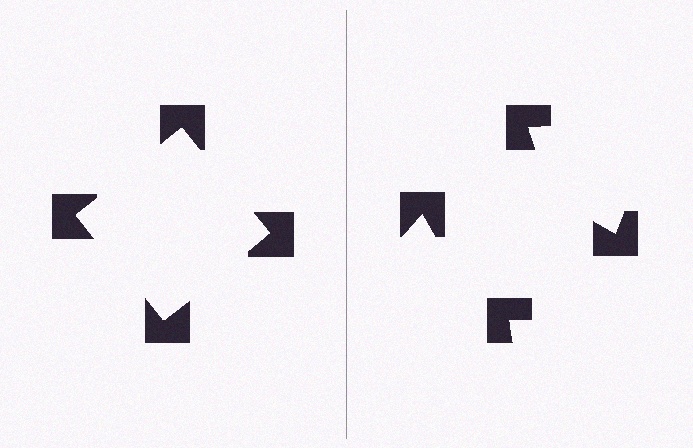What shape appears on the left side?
An illusory square.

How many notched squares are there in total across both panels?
8 — 4 on each side.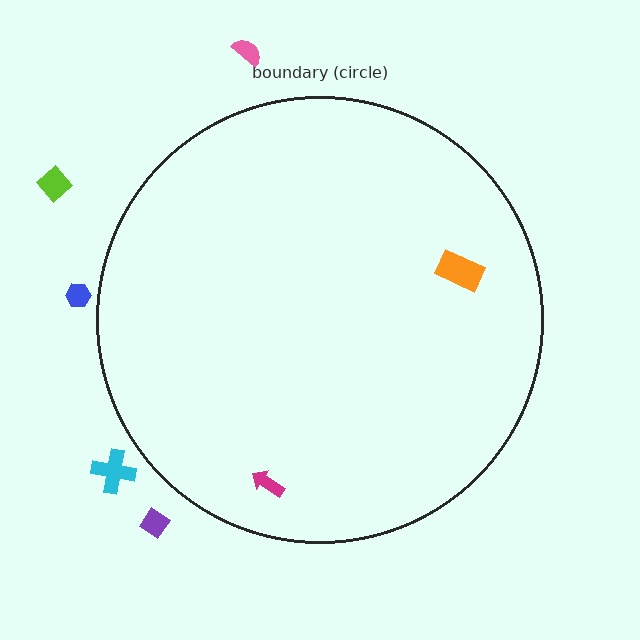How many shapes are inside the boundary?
2 inside, 5 outside.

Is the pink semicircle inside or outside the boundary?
Outside.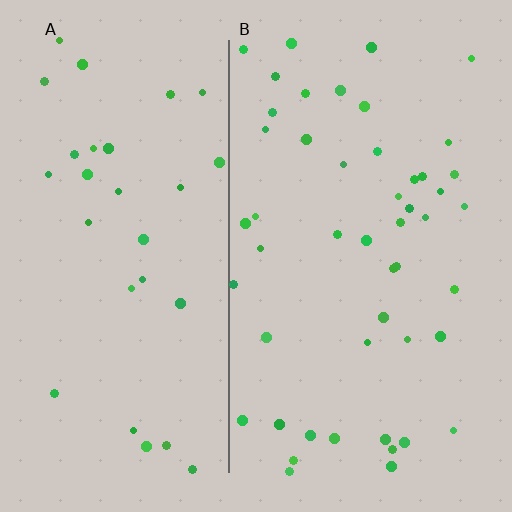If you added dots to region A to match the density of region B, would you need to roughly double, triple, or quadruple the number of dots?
Approximately double.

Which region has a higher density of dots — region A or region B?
B (the right).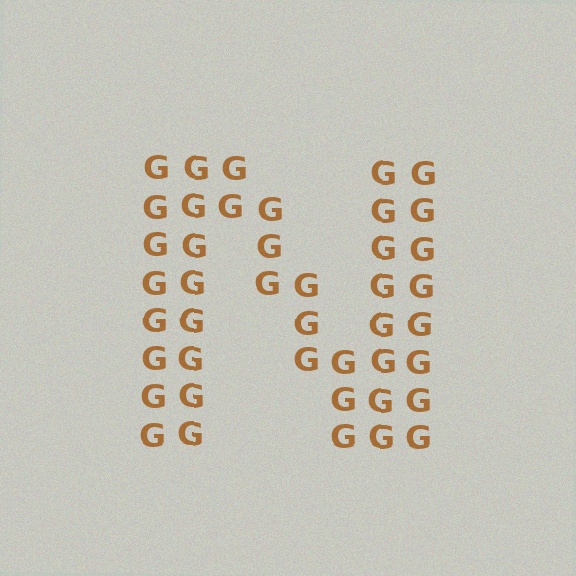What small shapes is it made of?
It is made of small letter G's.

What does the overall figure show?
The overall figure shows the letter N.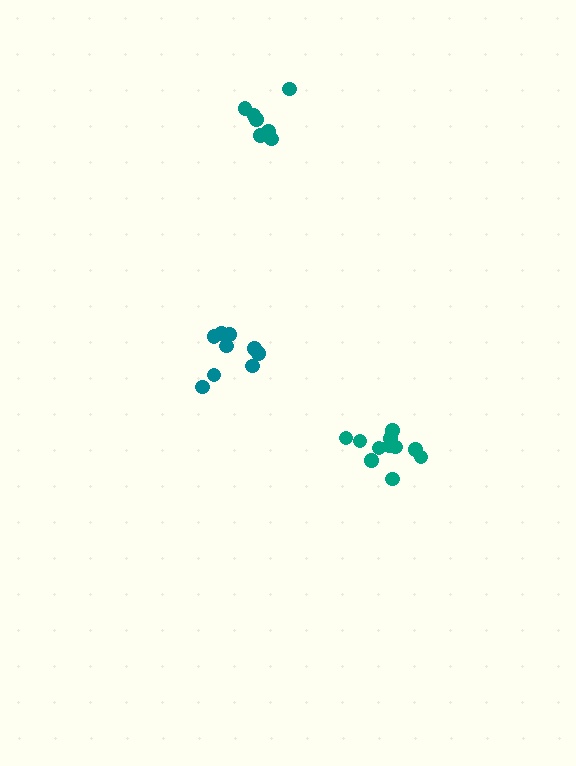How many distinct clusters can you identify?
There are 3 distinct clusters.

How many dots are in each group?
Group 1: 11 dots, Group 2: 9 dots, Group 3: 7 dots (27 total).